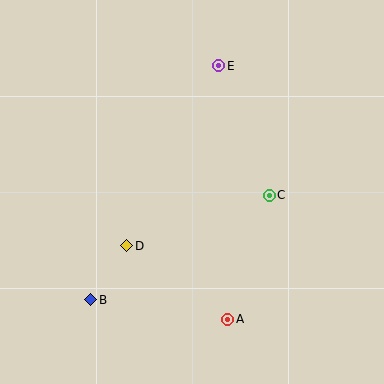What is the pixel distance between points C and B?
The distance between C and B is 207 pixels.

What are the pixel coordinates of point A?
Point A is at (228, 319).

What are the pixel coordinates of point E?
Point E is at (219, 66).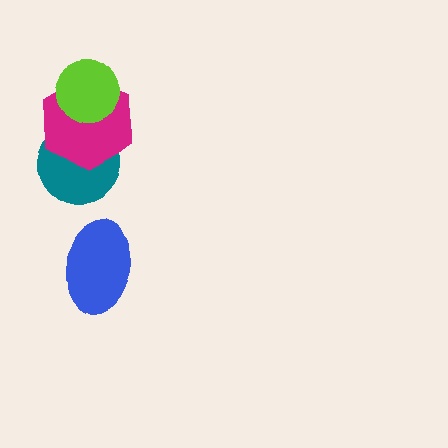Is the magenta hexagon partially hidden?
Yes, it is partially covered by another shape.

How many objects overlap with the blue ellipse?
0 objects overlap with the blue ellipse.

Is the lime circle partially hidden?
No, no other shape covers it.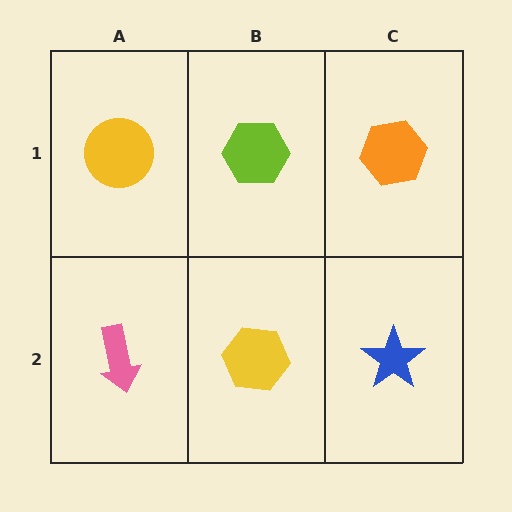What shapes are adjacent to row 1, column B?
A yellow hexagon (row 2, column B), a yellow circle (row 1, column A), an orange hexagon (row 1, column C).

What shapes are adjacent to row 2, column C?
An orange hexagon (row 1, column C), a yellow hexagon (row 2, column B).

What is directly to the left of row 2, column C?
A yellow hexagon.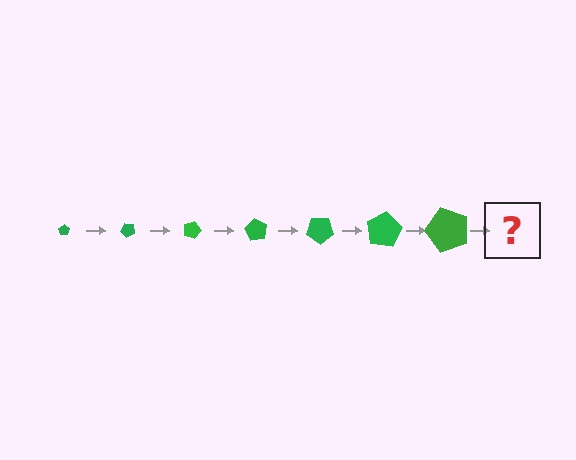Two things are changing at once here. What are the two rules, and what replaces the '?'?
The two rules are that the pentagon grows larger each step and it rotates 45 degrees each step. The '?' should be a pentagon, larger than the previous one and rotated 315 degrees from the start.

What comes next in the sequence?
The next element should be a pentagon, larger than the previous one and rotated 315 degrees from the start.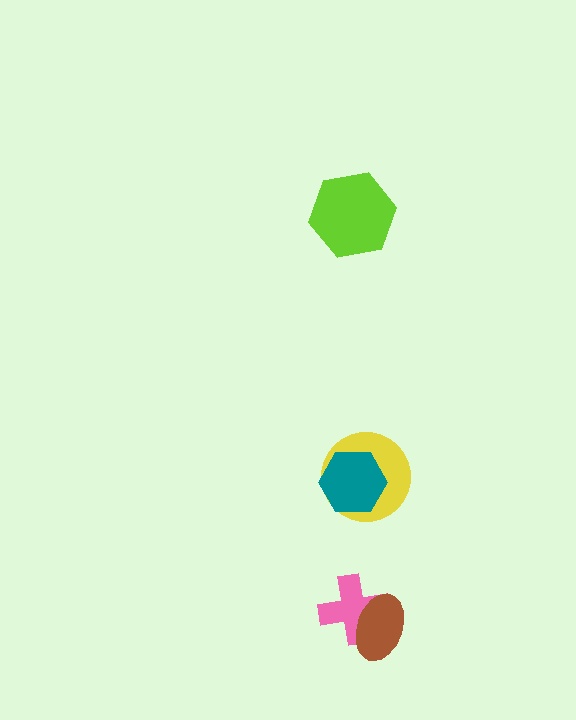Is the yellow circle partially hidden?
Yes, it is partially covered by another shape.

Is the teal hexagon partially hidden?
No, no other shape covers it.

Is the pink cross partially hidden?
Yes, it is partially covered by another shape.